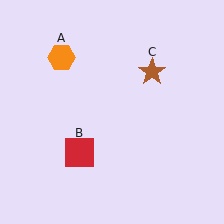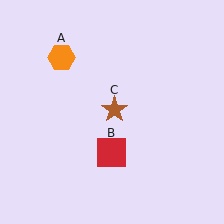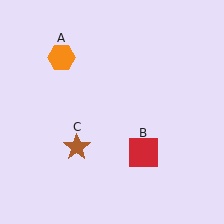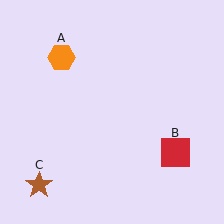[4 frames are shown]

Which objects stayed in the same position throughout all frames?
Orange hexagon (object A) remained stationary.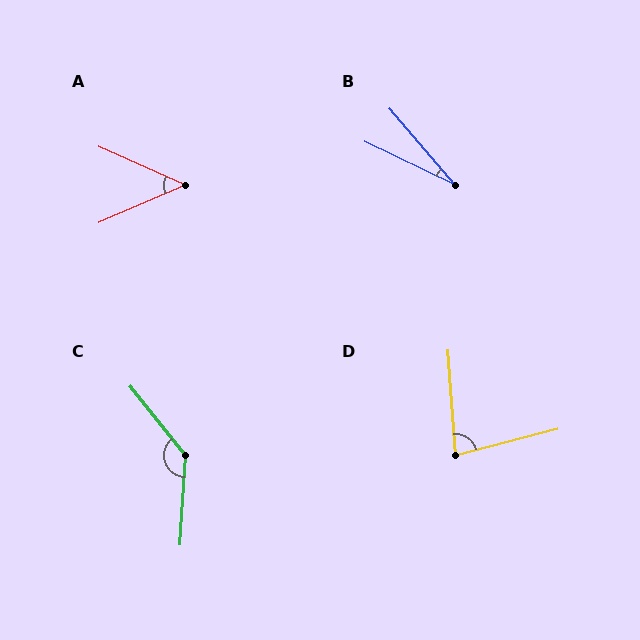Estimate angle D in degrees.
Approximately 79 degrees.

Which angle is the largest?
C, at approximately 138 degrees.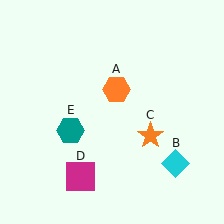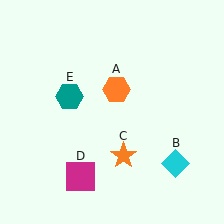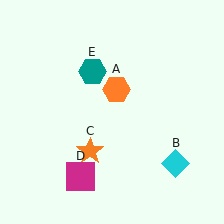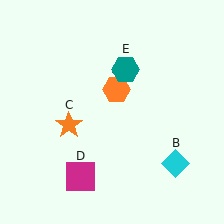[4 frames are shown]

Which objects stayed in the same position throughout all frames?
Orange hexagon (object A) and cyan diamond (object B) and magenta square (object D) remained stationary.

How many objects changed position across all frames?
2 objects changed position: orange star (object C), teal hexagon (object E).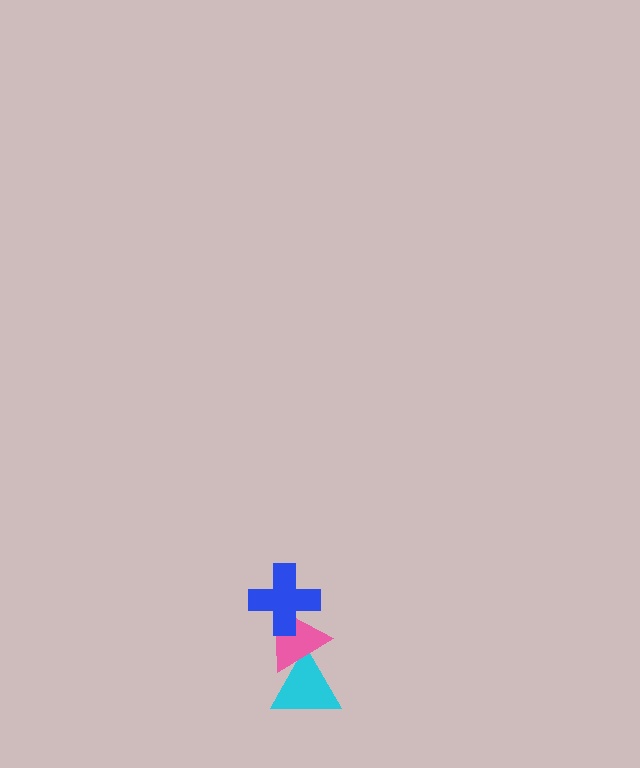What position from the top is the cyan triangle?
The cyan triangle is 3rd from the top.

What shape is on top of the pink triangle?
The blue cross is on top of the pink triangle.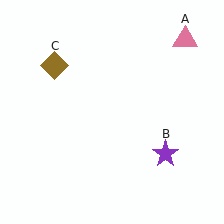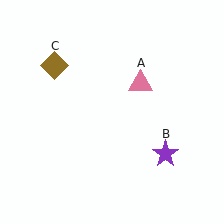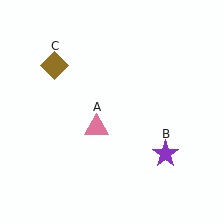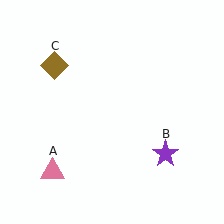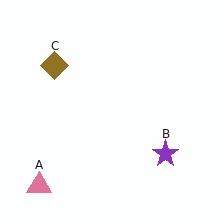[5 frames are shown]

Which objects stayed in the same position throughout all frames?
Purple star (object B) and brown diamond (object C) remained stationary.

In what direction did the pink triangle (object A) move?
The pink triangle (object A) moved down and to the left.